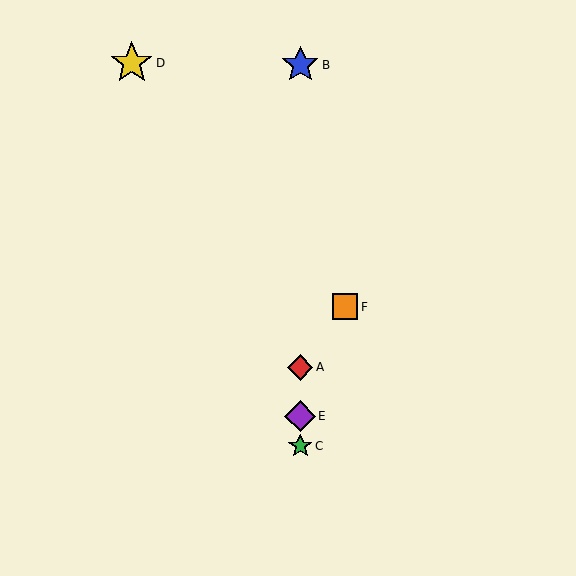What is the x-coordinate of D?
Object D is at x≈132.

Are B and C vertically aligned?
Yes, both are at x≈300.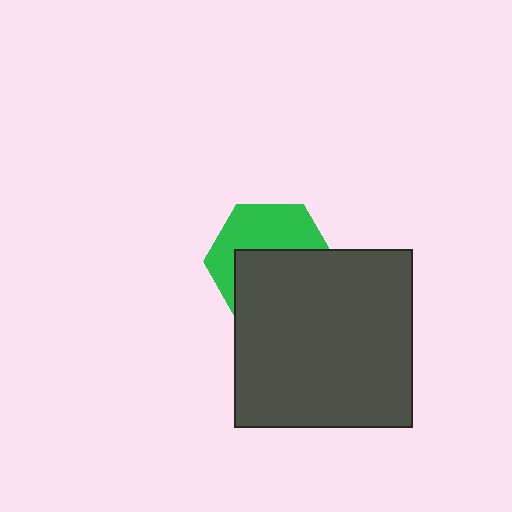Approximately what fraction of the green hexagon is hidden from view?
Roughly 53% of the green hexagon is hidden behind the dark gray square.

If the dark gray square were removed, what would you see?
You would see the complete green hexagon.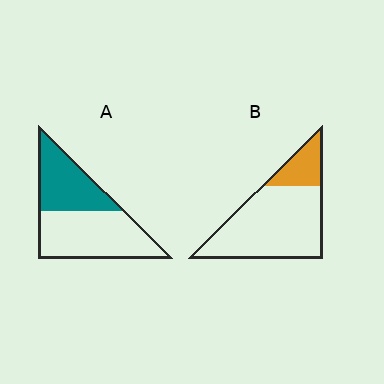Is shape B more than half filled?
No.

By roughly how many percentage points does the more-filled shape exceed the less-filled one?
By roughly 20 percentage points (A over B).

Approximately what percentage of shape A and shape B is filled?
A is approximately 40% and B is approximately 20%.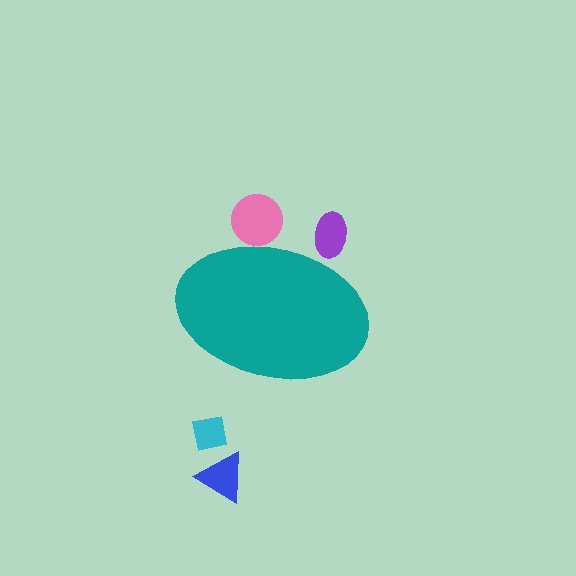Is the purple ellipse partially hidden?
Yes, the purple ellipse is partially hidden behind the teal ellipse.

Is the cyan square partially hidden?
No, the cyan square is fully visible.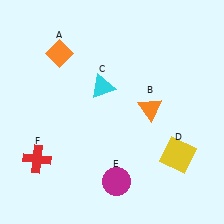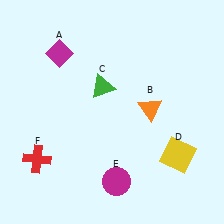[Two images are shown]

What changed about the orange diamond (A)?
In Image 1, A is orange. In Image 2, it changed to magenta.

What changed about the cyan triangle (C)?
In Image 1, C is cyan. In Image 2, it changed to green.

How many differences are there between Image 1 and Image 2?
There are 2 differences between the two images.